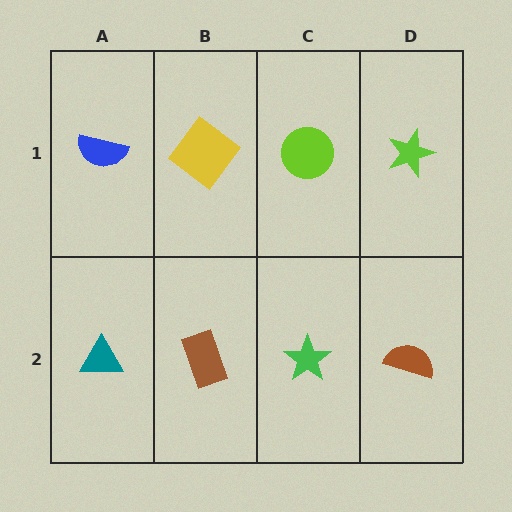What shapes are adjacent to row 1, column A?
A teal triangle (row 2, column A), a yellow diamond (row 1, column B).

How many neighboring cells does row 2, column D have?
2.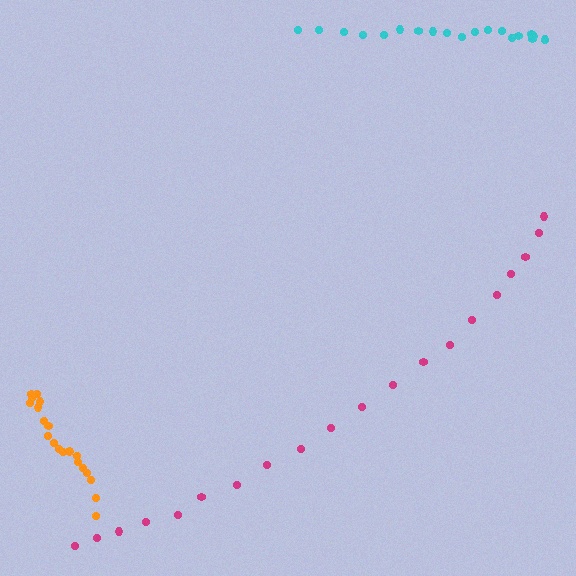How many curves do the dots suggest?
There are 3 distinct paths.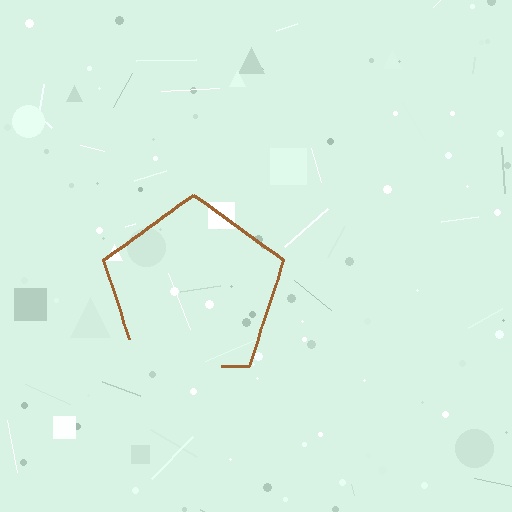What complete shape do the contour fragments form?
The contour fragments form a pentagon.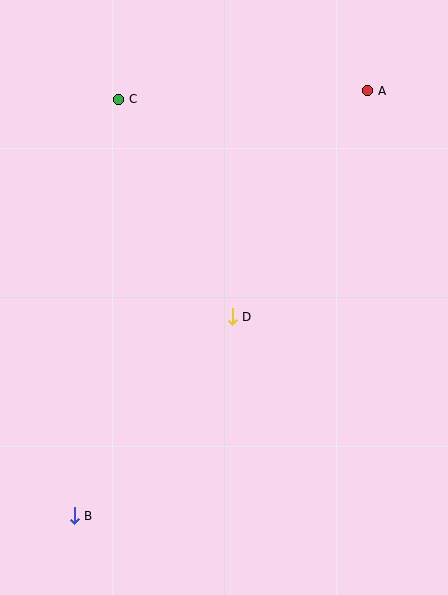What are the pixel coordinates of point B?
Point B is at (74, 516).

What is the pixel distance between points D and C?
The distance between D and C is 246 pixels.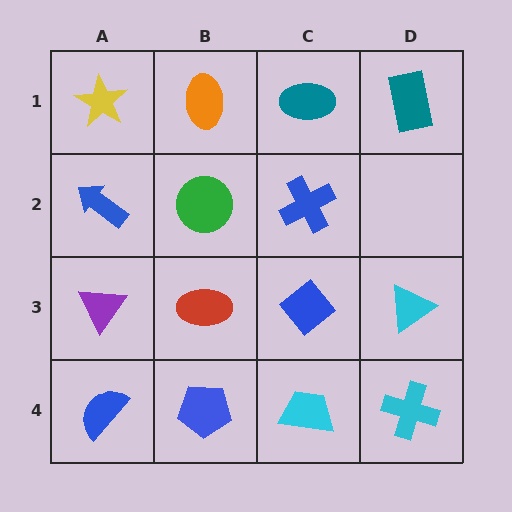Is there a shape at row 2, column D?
No, that cell is empty.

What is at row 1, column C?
A teal ellipse.